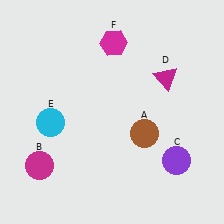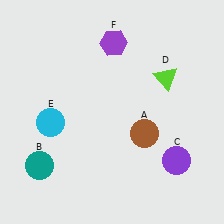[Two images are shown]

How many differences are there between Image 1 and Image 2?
There are 3 differences between the two images.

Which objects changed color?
B changed from magenta to teal. D changed from magenta to lime. F changed from magenta to purple.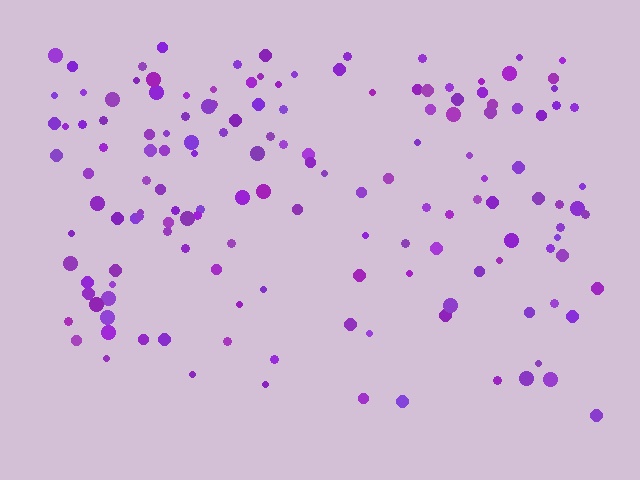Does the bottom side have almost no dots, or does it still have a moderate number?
Still a moderate number, just noticeably fewer than the top.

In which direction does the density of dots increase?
From bottom to top, with the top side densest.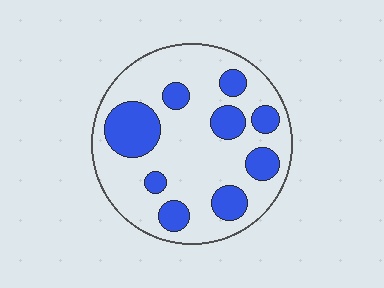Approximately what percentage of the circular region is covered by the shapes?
Approximately 25%.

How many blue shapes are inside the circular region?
9.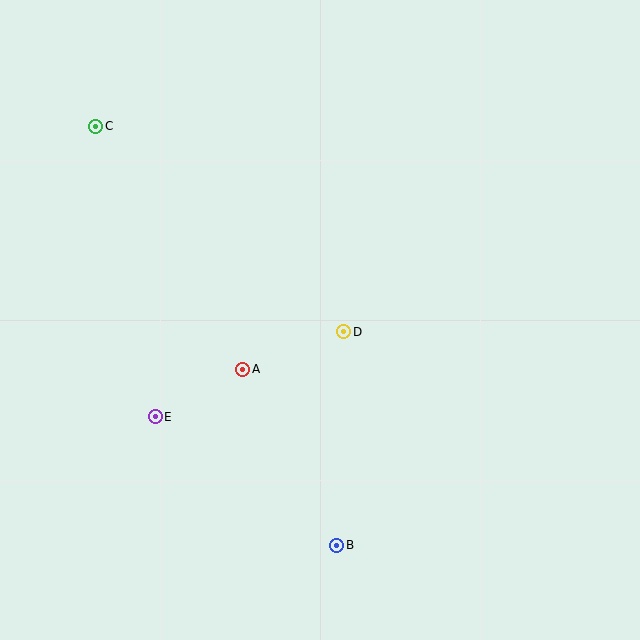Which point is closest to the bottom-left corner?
Point E is closest to the bottom-left corner.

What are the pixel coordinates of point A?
Point A is at (243, 369).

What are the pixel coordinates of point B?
Point B is at (337, 545).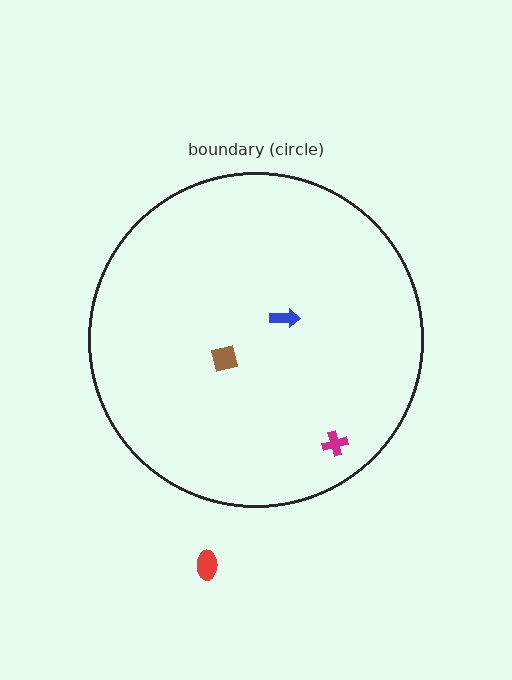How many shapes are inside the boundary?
3 inside, 1 outside.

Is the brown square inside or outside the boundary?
Inside.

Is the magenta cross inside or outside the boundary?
Inside.